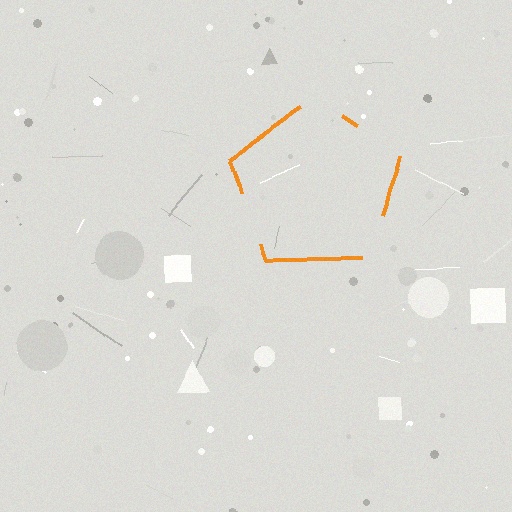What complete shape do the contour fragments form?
The contour fragments form a pentagon.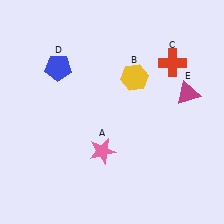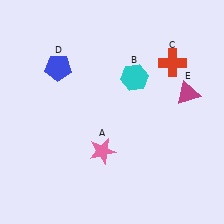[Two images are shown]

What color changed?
The hexagon (B) changed from yellow in Image 1 to cyan in Image 2.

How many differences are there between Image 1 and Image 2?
There is 1 difference between the two images.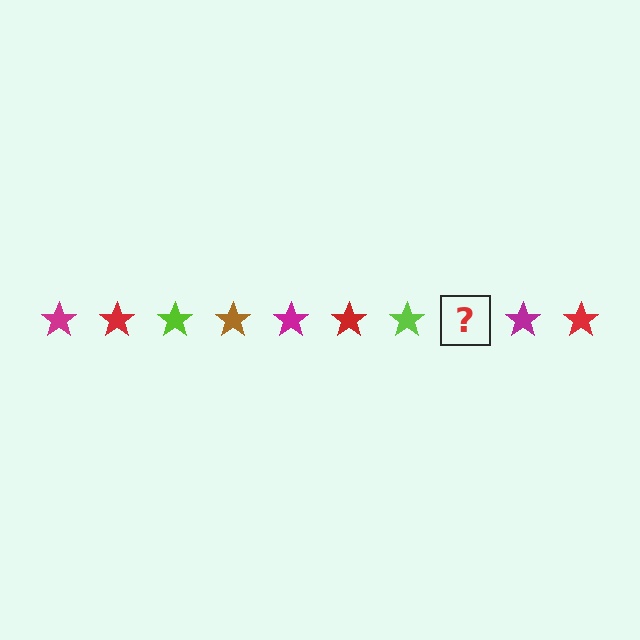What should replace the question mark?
The question mark should be replaced with a brown star.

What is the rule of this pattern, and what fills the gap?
The rule is that the pattern cycles through magenta, red, lime, brown stars. The gap should be filled with a brown star.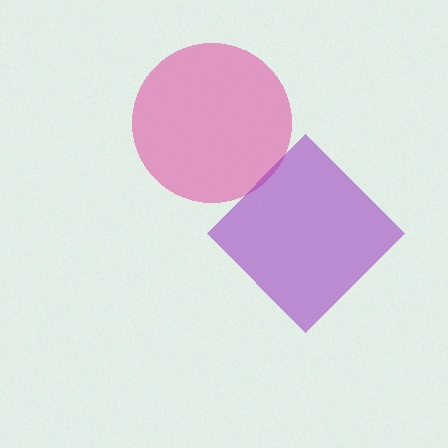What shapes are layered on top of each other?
The layered shapes are: a pink circle, a purple diamond.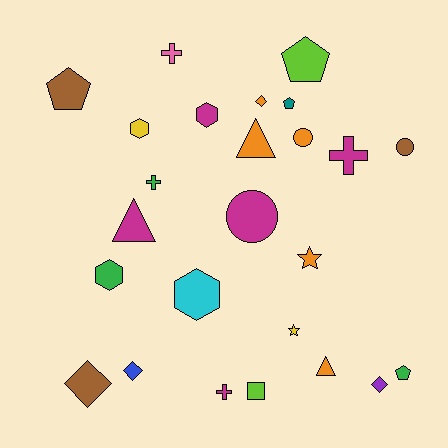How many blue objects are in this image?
There is 1 blue object.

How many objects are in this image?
There are 25 objects.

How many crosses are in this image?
There are 4 crosses.